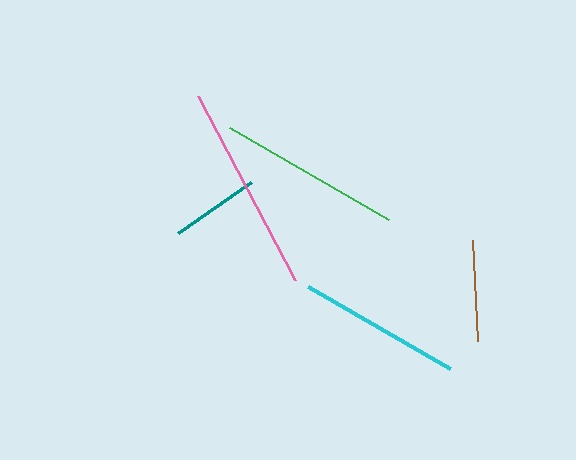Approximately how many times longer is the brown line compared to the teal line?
The brown line is approximately 1.1 times the length of the teal line.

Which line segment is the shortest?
The teal line is the shortest at approximately 88 pixels.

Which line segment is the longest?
The pink line is the longest at approximately 208 pixels.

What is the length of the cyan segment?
The cyan segment is approximately 163 pixels long.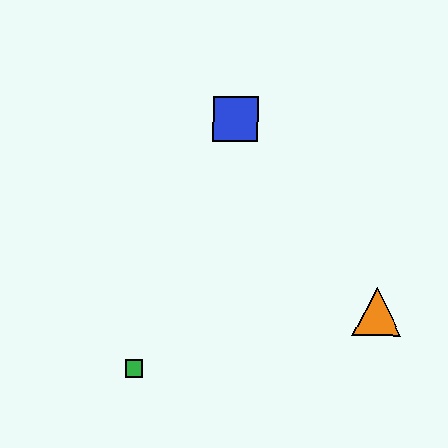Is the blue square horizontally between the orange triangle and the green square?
Yes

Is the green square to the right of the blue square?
No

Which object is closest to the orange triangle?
The blue square is closest to the orange triangle.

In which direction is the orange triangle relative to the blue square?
The orange triangle is below the blue square.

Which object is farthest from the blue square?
The green square is farthest from the blue square.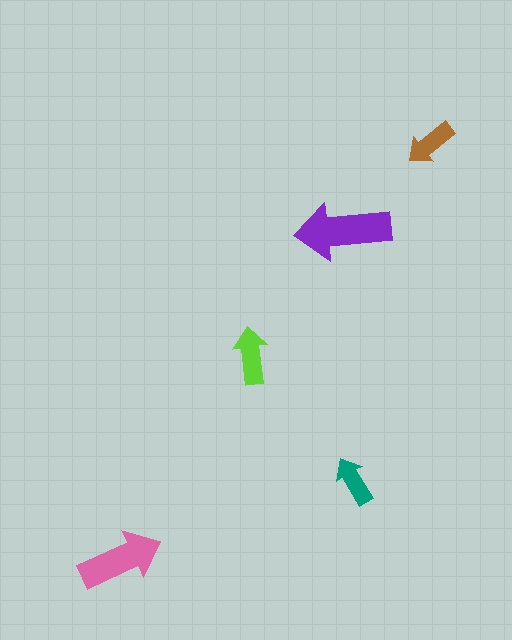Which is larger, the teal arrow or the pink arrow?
The pink one.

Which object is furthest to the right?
The brown arrow is rightmost.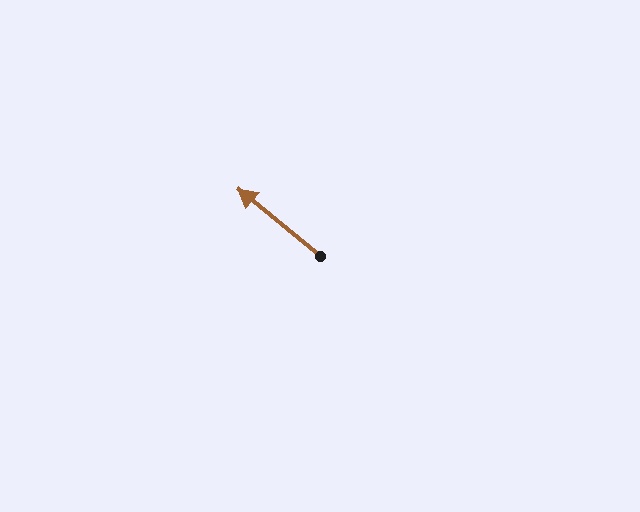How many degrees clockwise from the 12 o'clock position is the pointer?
Approximately 310 degrees.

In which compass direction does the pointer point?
Northwest.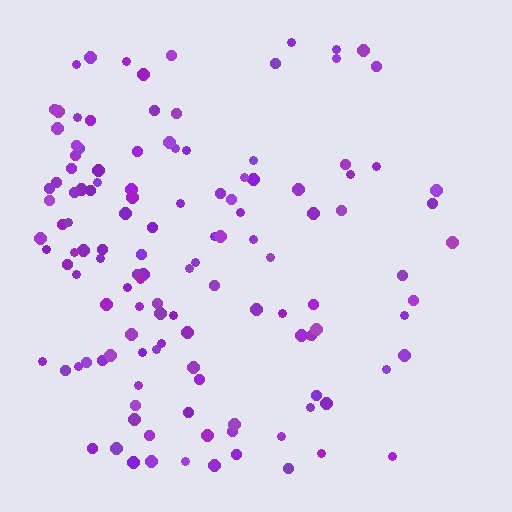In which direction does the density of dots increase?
From right to left, with the left side densest.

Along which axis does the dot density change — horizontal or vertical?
Horizontal.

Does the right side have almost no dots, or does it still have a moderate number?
Still a moderate number, just noticeably fewer than the left.